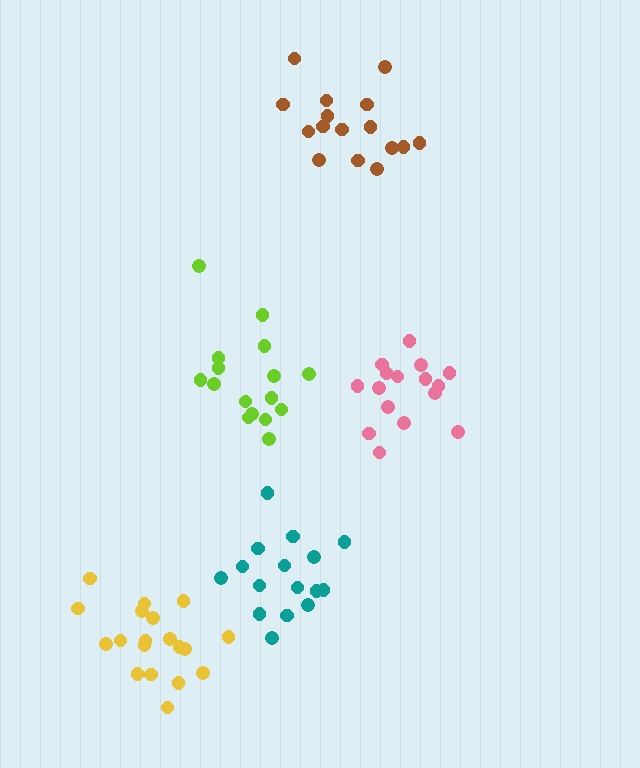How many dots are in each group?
Group 1: 16 dots, Group 2: 16 dots, Group 3: 16 dots, Group 4: 19 dots, Group 5: 16 dots (83 total).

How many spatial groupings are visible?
There are 5 spatial groupings.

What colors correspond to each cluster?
The clusters are colored: lime, brown, pink, yellow, teal.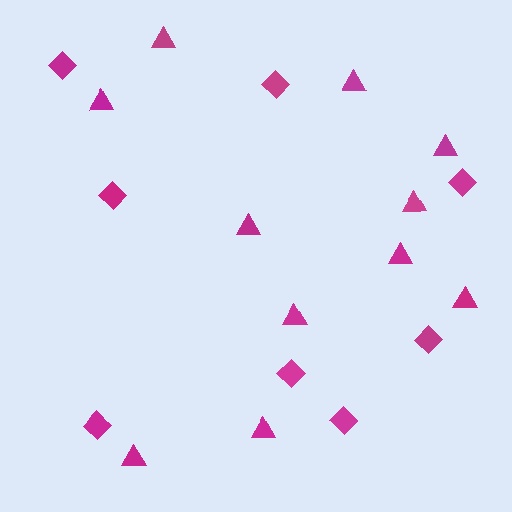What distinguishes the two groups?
There are 2 groups: one group of triangles (11) and one group of diamonds (8).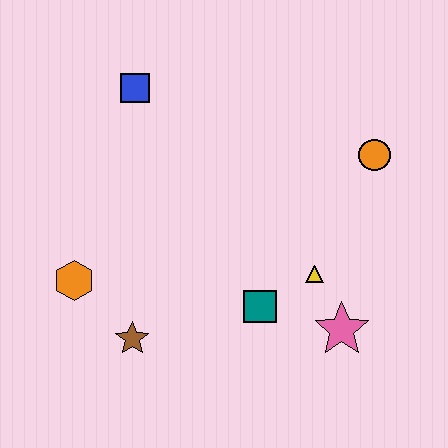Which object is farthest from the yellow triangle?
The blue square is farthest from the yellow triangle.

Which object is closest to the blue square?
The orange hexagon is closest to the blue square.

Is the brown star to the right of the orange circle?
No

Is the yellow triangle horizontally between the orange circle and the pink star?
No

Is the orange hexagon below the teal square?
No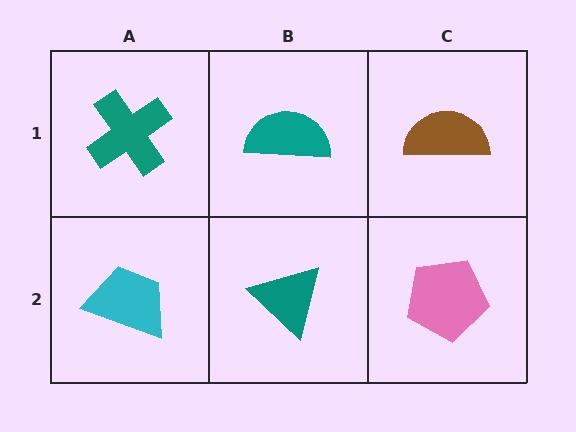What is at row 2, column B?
A teal triangle.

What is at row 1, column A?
A teal cross.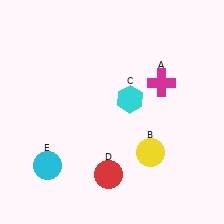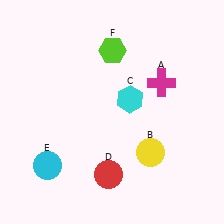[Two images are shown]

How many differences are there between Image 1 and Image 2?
There is 1 difference between the two images.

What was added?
A lime hexagon (F) was added in Image 2.